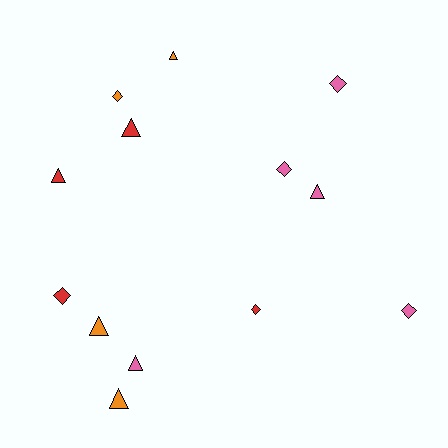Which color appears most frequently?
Pink, with 5 objects.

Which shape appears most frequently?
Triangle, with 7 objects.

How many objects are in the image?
There are 13 objects.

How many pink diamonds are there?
There are 3 pink diamonds.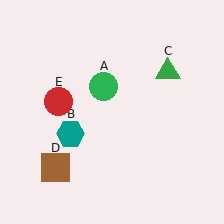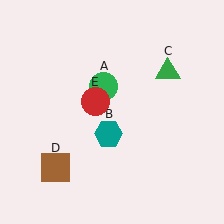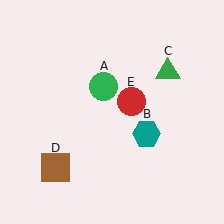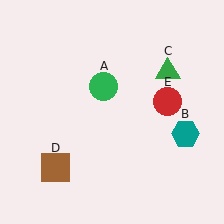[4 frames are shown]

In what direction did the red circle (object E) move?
The red circle (object E) moved right.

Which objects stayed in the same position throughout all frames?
Green circle (object A) and green triangle (object C) and brown square (object D) remained stationary.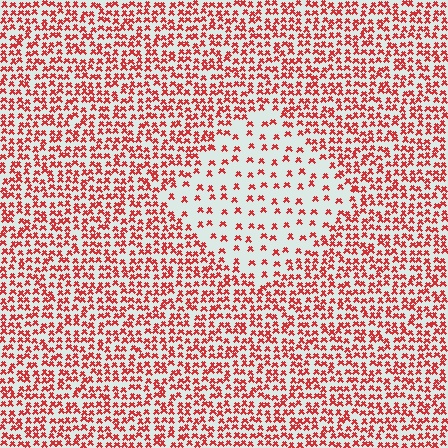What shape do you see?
I see a diamond.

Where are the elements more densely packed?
The elements are more densely packed outside the diamond boundary.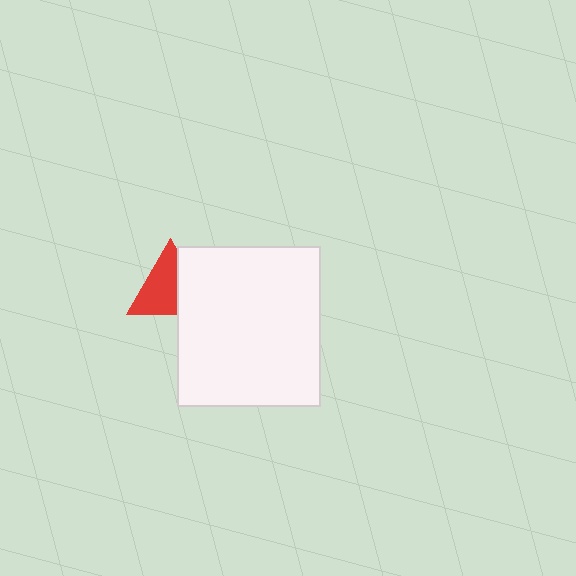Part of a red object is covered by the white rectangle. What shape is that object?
It is a triangle.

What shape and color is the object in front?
The object in front is a white rectangle.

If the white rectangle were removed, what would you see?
You would see the complete red triangle.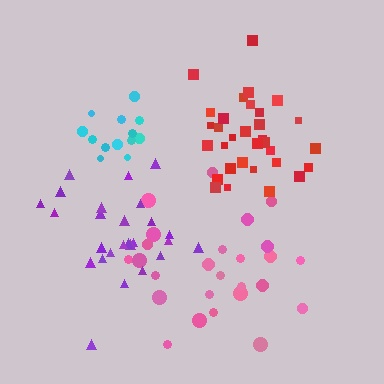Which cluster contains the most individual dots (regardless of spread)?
Red (32).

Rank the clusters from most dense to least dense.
red, cyan, purple, pink.